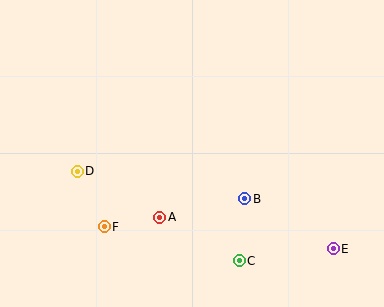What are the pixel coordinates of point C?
Point C is at (239, 261).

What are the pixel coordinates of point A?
Point A is at (160, 217).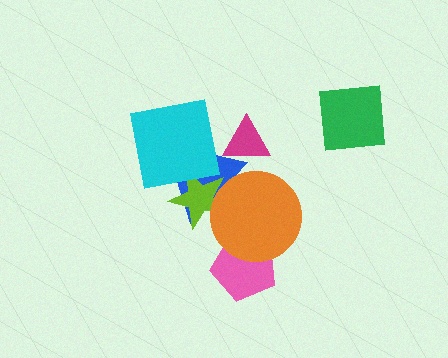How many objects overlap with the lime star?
3 objects overlap with the lime star.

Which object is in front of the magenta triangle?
The blue triangle is in front of the magenta triangle.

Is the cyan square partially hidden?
No, no other shape covers it.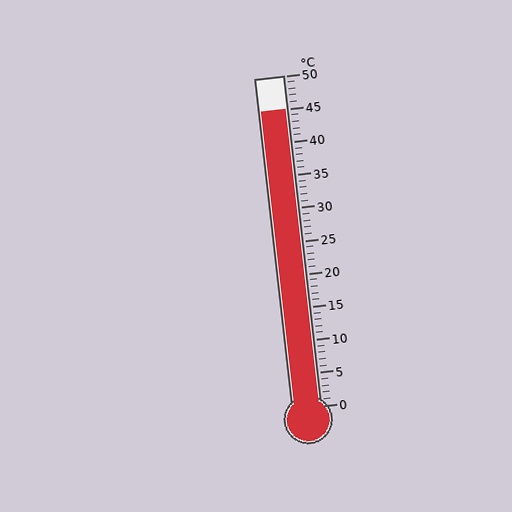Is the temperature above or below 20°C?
The temperature is above 20°C.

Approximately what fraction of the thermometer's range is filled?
The thermometer is filled to approximately 90% of its range.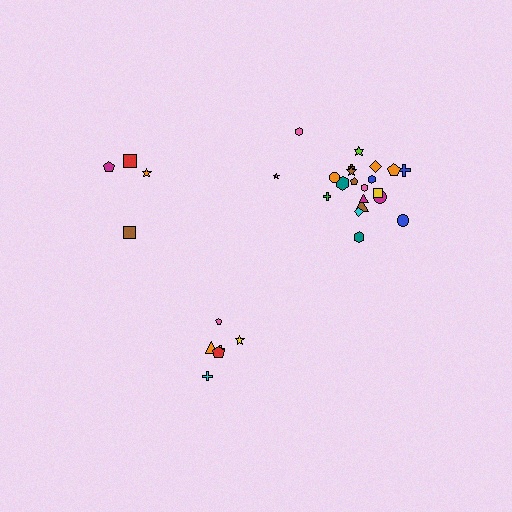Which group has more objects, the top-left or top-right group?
The top-right group.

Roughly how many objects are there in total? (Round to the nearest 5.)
Roughly 30 objects in total.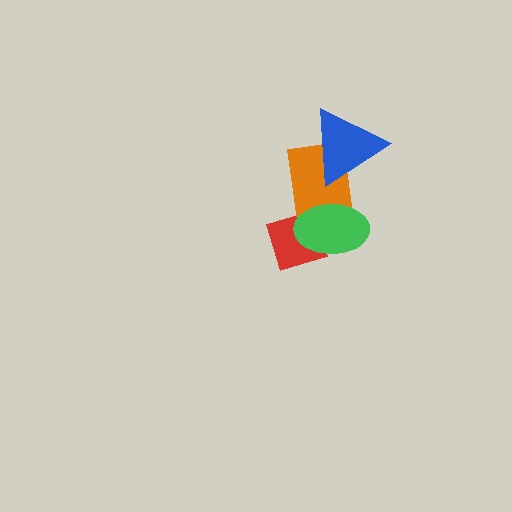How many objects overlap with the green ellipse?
2 objects overlap with the green ellipse.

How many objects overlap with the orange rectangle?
3 objects overlap with the orange rectangle.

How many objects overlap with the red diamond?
2 objects overlap with the red diamond.